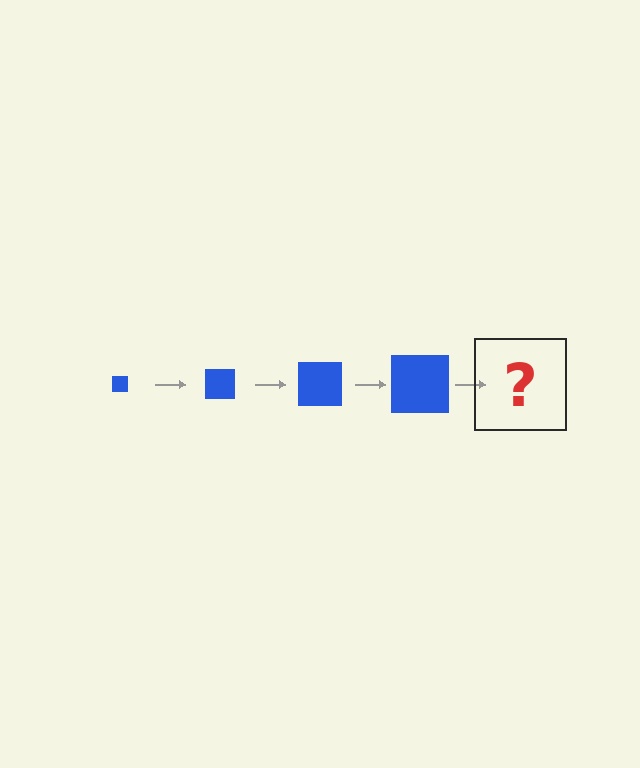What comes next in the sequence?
The next element should be a blue square, larger than the previous one.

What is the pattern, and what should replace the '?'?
The pattern is that the square gets progressively larger each step. The '?' should be a blue square, larger than the previous one.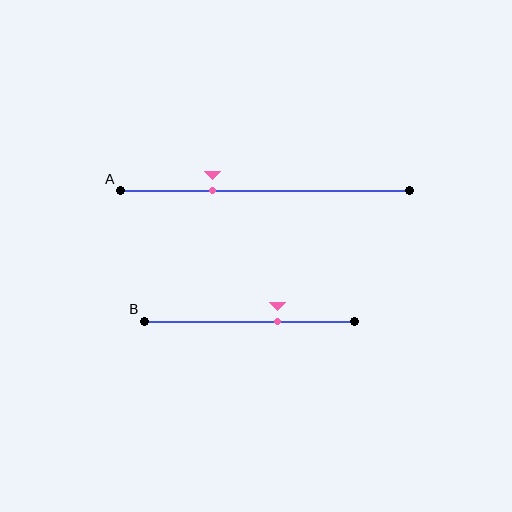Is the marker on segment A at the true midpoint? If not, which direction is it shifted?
No, the marker on segment A is shifted to the left by about 18% of the segment length.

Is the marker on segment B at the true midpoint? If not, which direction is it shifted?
No, the marker on segment B is shifted to the right by about 13% of the segment length.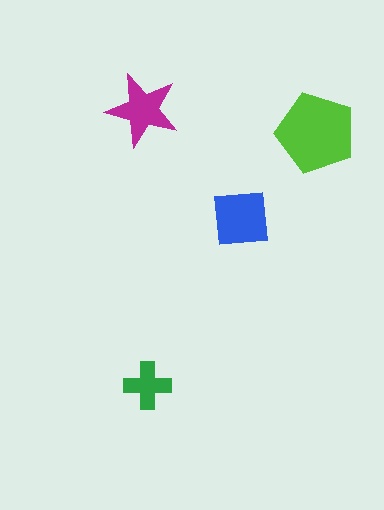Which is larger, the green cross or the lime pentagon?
The lime pentagon.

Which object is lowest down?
The green cross is bottommost.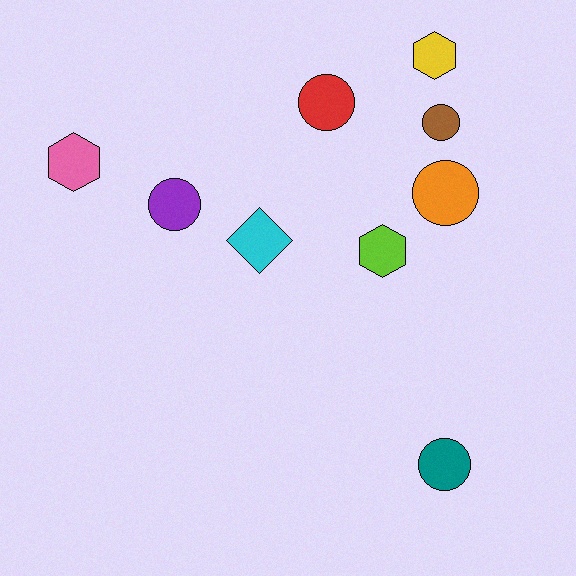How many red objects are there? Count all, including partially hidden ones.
There is 1 red object.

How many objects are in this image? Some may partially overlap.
There are 9 objects.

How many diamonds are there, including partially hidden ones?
There is 1 diamond.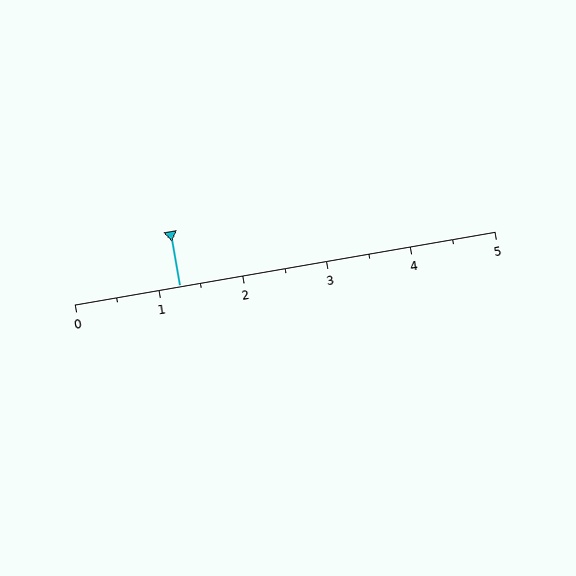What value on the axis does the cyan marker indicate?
The marker indicates approximately 1.2.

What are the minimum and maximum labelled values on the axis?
The axis runs from 0 to 5.